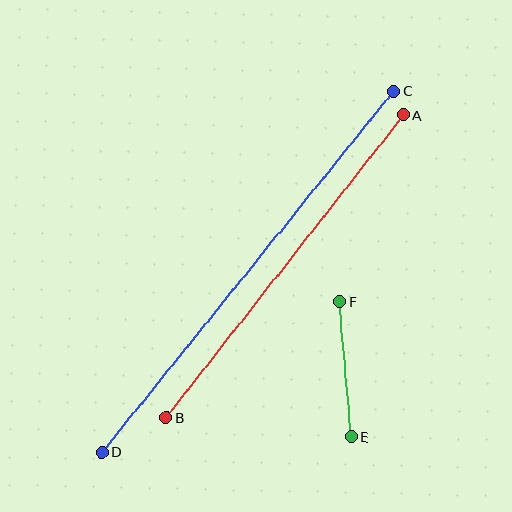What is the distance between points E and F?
The distance is approximately 136 pixels.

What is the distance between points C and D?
The distance is approximately 464 pixels.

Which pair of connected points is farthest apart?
Points C and D are farthest apart.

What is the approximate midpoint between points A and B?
The midpoint is at approximately (285, 266) pixels.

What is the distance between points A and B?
The distance is approximately 385 pixels.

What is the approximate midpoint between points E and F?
The midpoint is at approximately (345, 369) pixels.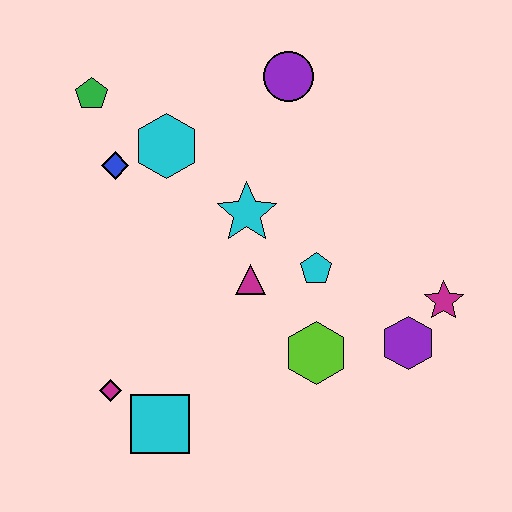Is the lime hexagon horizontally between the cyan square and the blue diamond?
No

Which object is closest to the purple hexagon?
The magenta star is closest to the purple hexagon.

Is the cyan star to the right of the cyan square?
Yes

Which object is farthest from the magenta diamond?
The purple circle is farthest from the magenta diamond.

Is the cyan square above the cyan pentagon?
No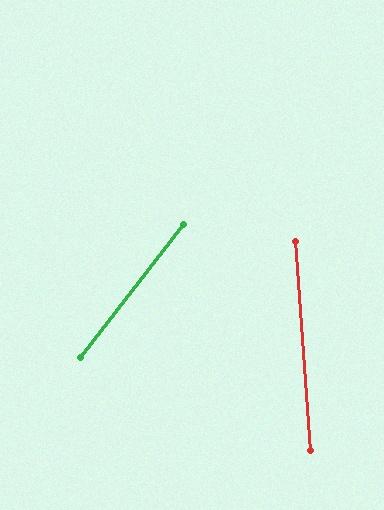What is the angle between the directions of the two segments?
Approximately 42 degrees.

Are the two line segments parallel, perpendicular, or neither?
Neither parallel nor perpendicular — they differ by about 42°.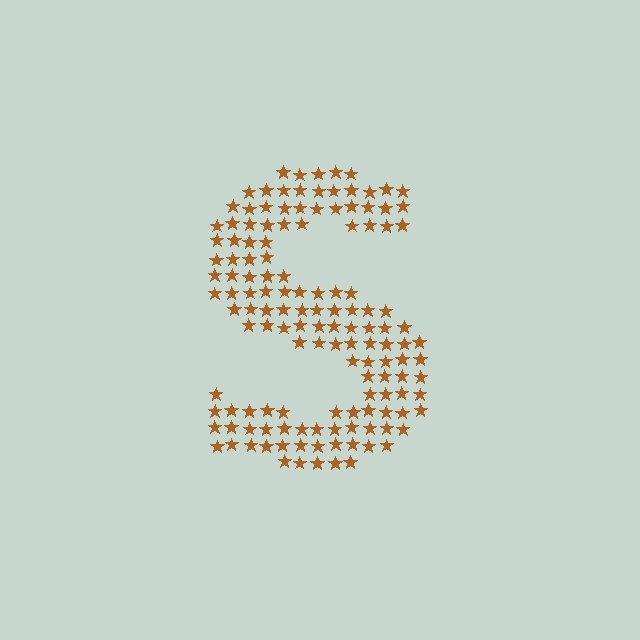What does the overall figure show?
The overall figure shows the letter S.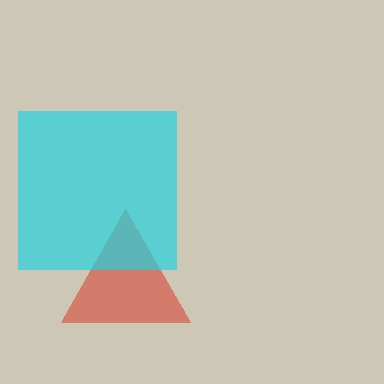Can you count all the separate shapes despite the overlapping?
Yes, there are 2 separate shapes.